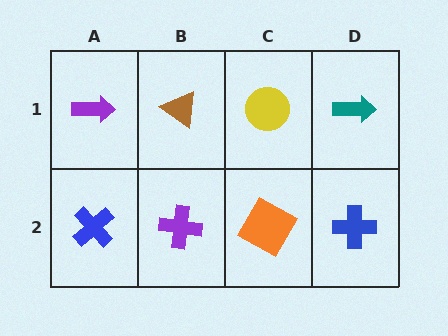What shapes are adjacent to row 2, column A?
A purple arrow (row 1, column A), a purple cross (row 2, column B).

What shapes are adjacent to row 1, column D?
A blue cross (row 2, column D), a yellow circle (row 1, column C).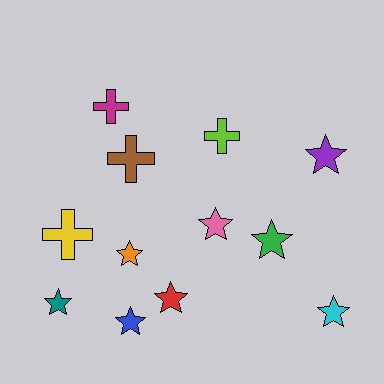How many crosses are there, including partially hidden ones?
There are 4 crosses.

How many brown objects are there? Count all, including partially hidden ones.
There is 1 brown object.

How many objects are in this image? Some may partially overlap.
There are 12 objects.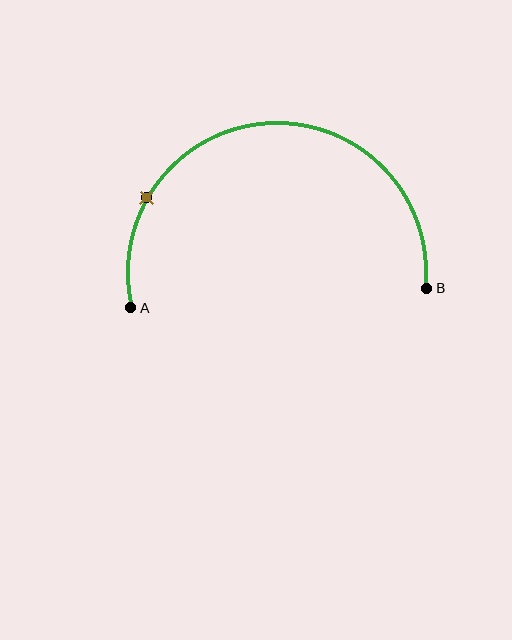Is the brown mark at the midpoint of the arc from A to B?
No. The brown mark lies on the arc but is closer to endpoint A. The arc midpoint would be at the point on the curve equidistant along the arc from both A and B.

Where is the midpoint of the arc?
The arc midpoint is the point on the curve farthest from the straight line joining A and B. It sits above that line.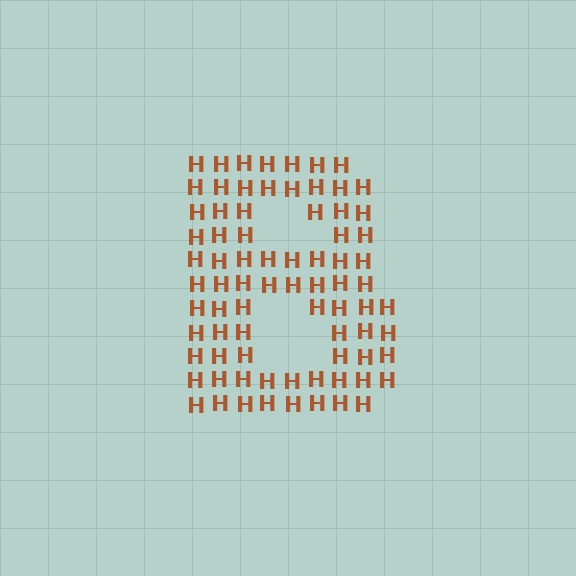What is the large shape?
The large shape is the letter B.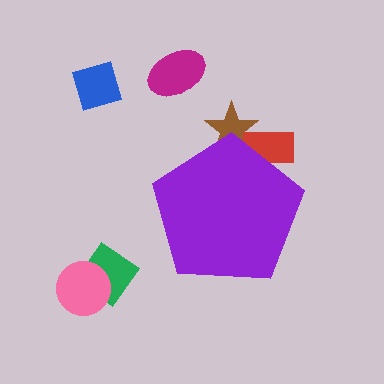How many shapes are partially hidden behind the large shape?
2 shapes are partially hidden.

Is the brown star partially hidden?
Yes, the brown star is partially hidden behind the purple pentagon.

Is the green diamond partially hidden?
No, the green diamond is fully visible.